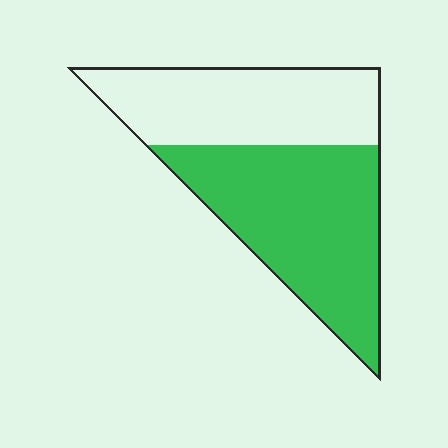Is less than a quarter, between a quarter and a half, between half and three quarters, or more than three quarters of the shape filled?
Between half and three quarters.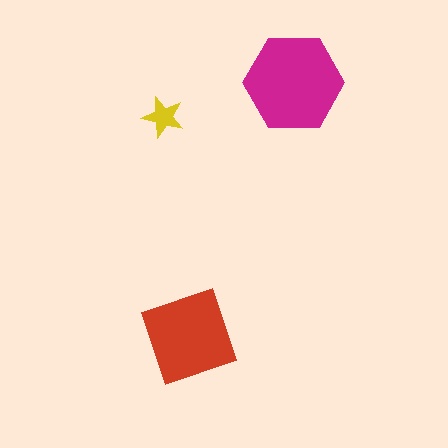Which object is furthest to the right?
The magenta hexagon is rightmost.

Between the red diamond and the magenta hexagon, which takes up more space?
The magenta hexagon.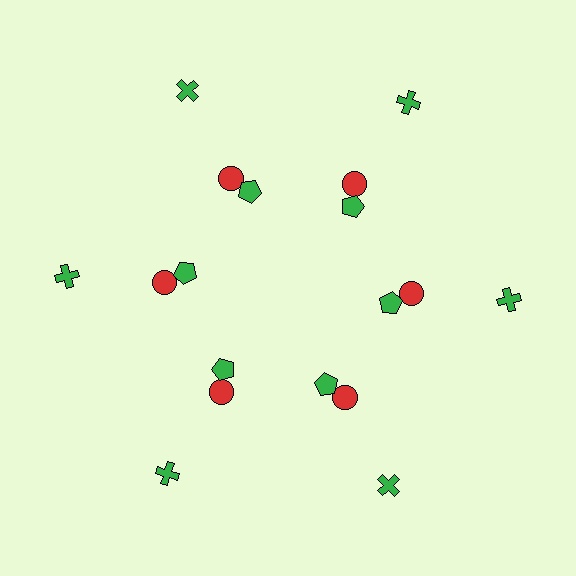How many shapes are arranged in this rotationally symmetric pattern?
There are 18 shapes, arranged in 6 groups of 3.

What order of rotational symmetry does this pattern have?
This pattern has 6-fold rotational symmetry.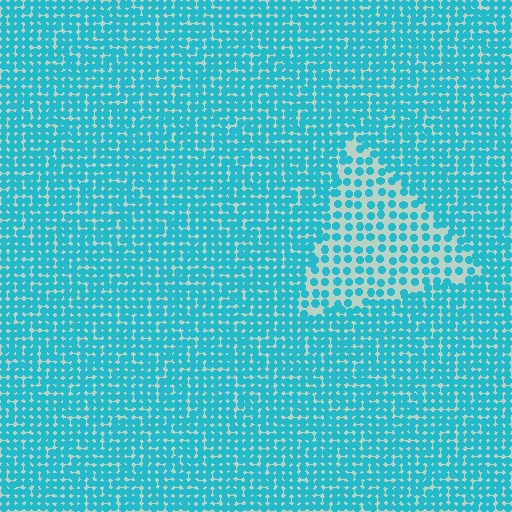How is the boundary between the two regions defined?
The boundary is defined by a change in element density (approximately 2.0x ratio). All elements are the same color, size, and shape.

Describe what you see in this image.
The image contains small cyan elements arranged at two different densities. A triangle-shaped region is visible where the elements are less densely packed than the surrounding area.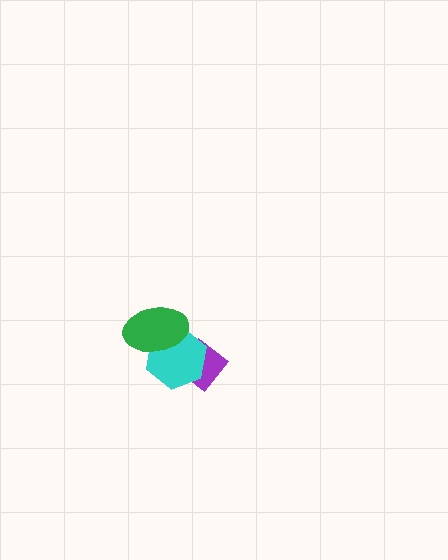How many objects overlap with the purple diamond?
1 object overlaps with the purple diamond.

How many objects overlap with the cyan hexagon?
2 objects overlap with the cyan hexagon.